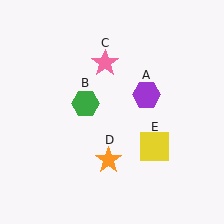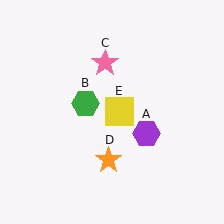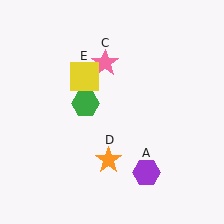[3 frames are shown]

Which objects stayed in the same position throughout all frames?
Green hexagon (object B) and pink star (object C) and orange star (object D) remained stationary.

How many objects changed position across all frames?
2 objects changed position: purple hexagon (object A), yellow square (object E).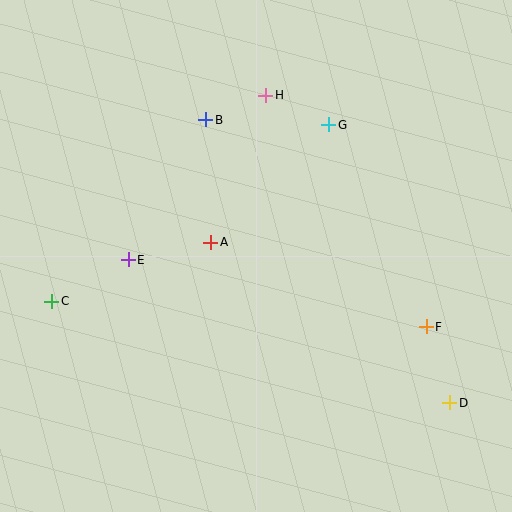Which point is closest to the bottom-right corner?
Point D is closest to the bottom-right corner.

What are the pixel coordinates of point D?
Point D is at (450, 403).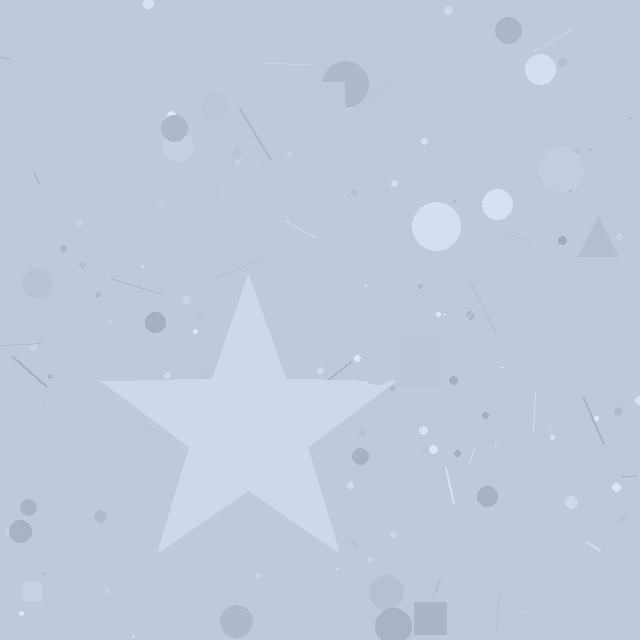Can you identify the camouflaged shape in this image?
The camouflaged shape is a star.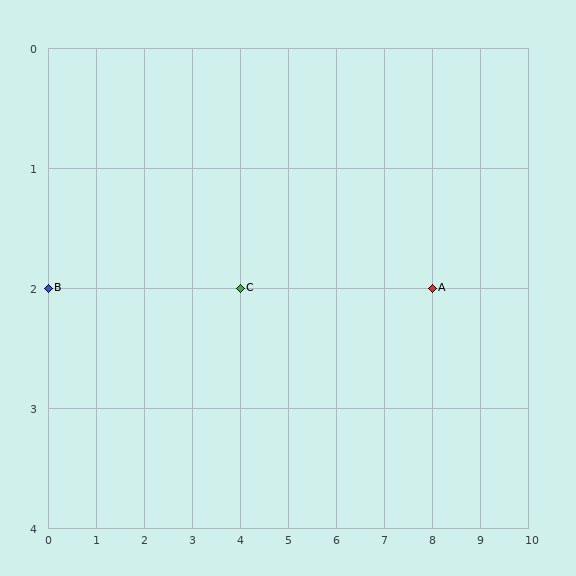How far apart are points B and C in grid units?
Points B and C are 4 columns apart.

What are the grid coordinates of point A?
Point A is at grid coordinates (8, 2).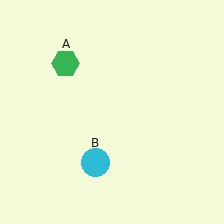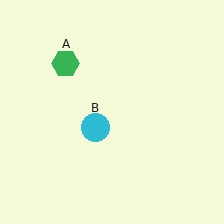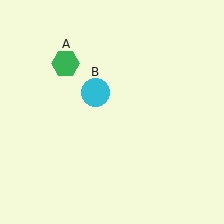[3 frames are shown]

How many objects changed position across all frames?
1 object changed position: cyan circle (object B).